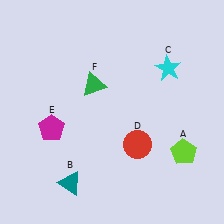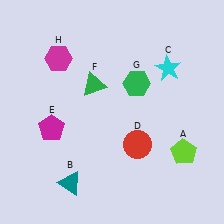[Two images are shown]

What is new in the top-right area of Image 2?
A green hexagon (G) was added in the top-right area of Image 2.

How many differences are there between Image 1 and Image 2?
There are 2 differences between the two images.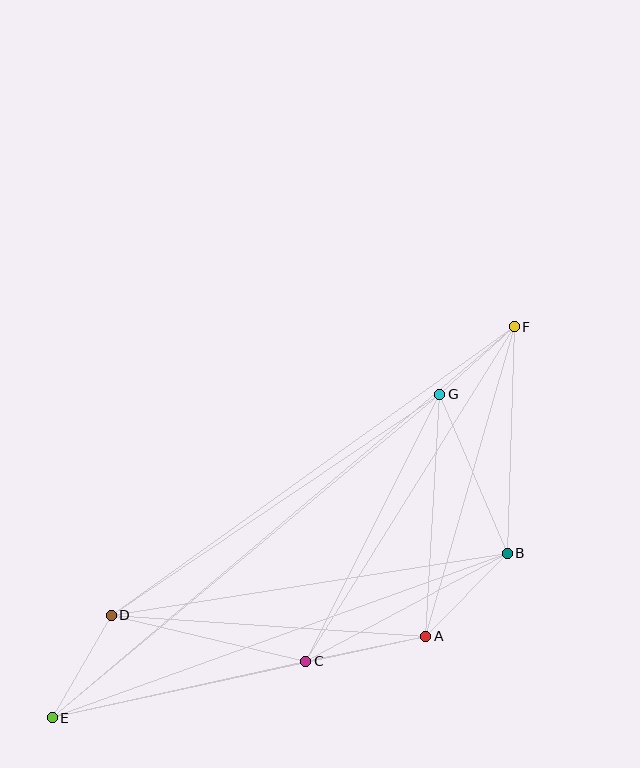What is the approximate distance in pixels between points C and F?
The distance between C and F is approximately 394 pixels.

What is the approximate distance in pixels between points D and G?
The distance between D and G is approximately 396 pixels.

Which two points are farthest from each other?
Points E and F are farthest from each other.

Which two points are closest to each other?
Points F and G are closest to each other.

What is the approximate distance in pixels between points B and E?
The distance between B and E is approximately 484 pixels.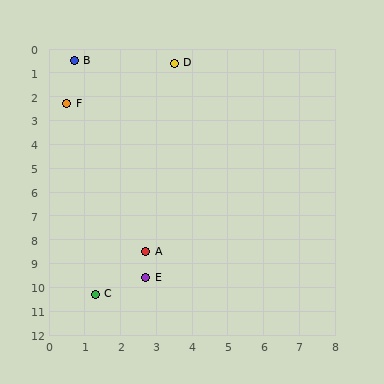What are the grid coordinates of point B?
Point B is at approximately (0.7, 0.5).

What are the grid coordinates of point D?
Point D is at approximately (3.5, 0.6).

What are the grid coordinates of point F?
Point F is at approximately (0.5, 2.3).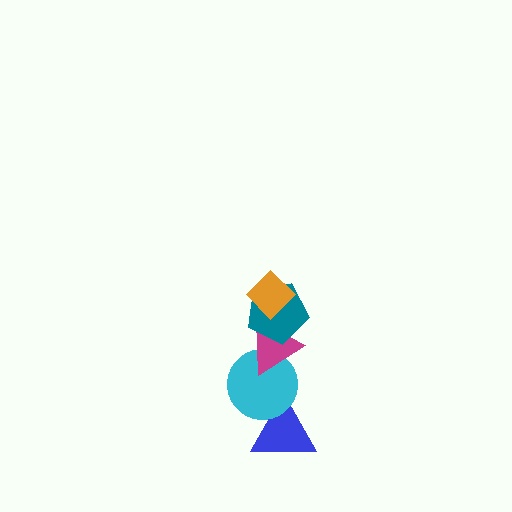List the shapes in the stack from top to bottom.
From top to bottom: the orange diamond, the teal pentagon, the magenta triangle, the cyan circle, the blue triangle.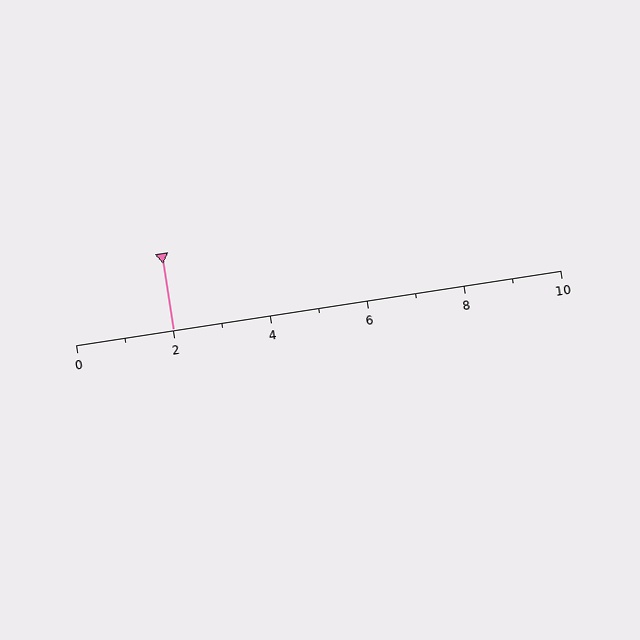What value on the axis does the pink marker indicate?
The marker indicates approximately 2.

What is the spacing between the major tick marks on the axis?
The major ticks are spaced 2 apart.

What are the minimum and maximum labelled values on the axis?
The axis runs from 0 to 10.